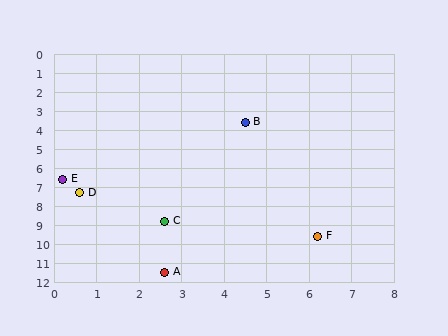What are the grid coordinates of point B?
Point B is at approximately (4.5, 3.6).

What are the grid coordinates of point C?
Point C is at approximately (2.6, 8.8).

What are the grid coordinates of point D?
Point D is at approximately (0.6, 7.3).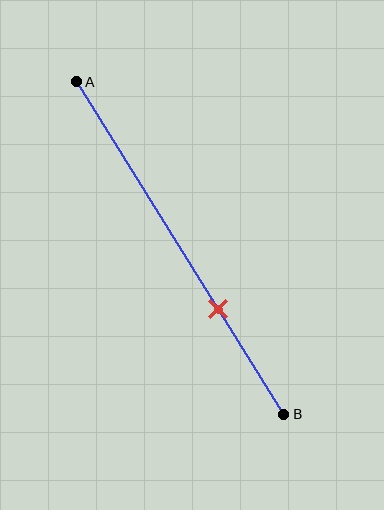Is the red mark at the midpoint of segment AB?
No, the mark is at about 70% from A, not at the 50% midpoint.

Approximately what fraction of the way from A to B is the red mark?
The red mark is approximately 70% of the way from A to B.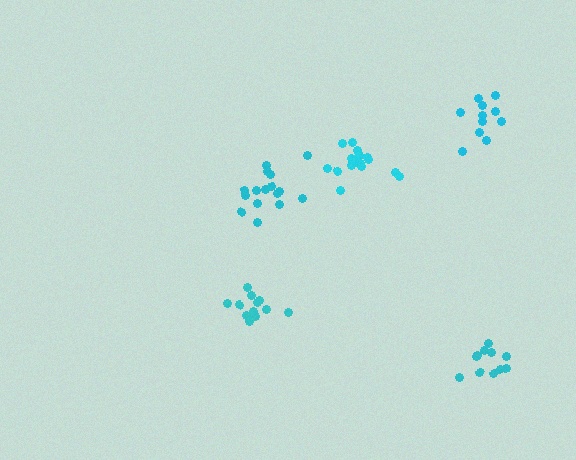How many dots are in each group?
Group 1: 11 dots, Group 2: 16 dots, Group 3: 12 dots, Group 4: 16 dots, Group 5: 11 dots (66 total).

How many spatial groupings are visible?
There are 5 spatial groupings.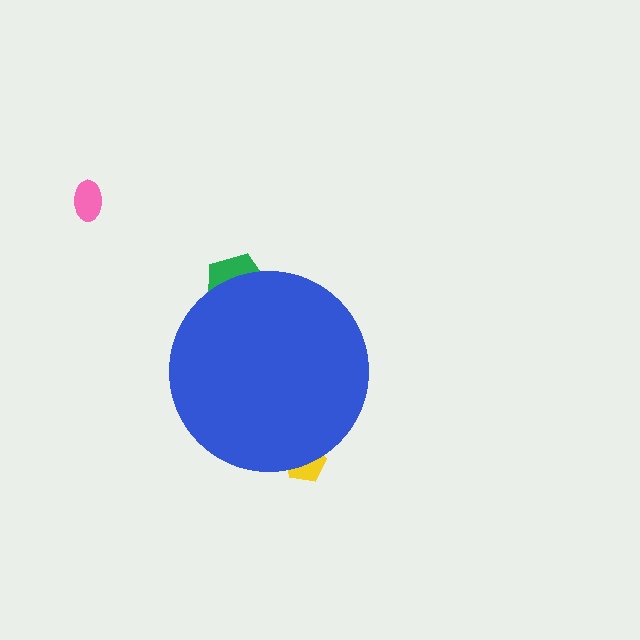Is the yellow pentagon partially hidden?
Yes, the yellow pentagon is partially hidden behind the blue circle.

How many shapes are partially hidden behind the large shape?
2 shapes are partially hidden.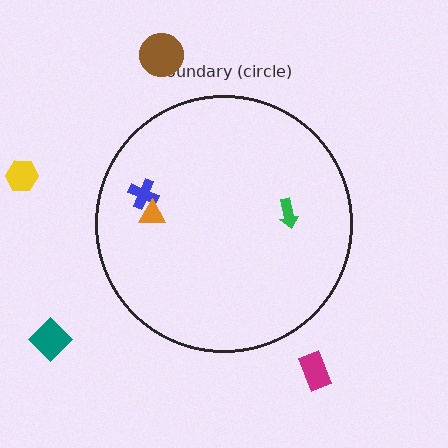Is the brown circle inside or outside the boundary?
Outside.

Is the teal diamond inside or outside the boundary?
Outside.